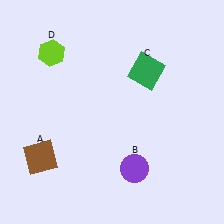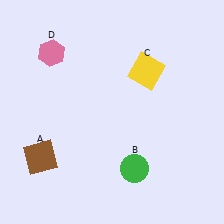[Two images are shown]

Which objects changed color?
B changed from purple to green. C changed from green to yellow. D changed from lime to pink.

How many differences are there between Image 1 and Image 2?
There are 3 differences between the two images.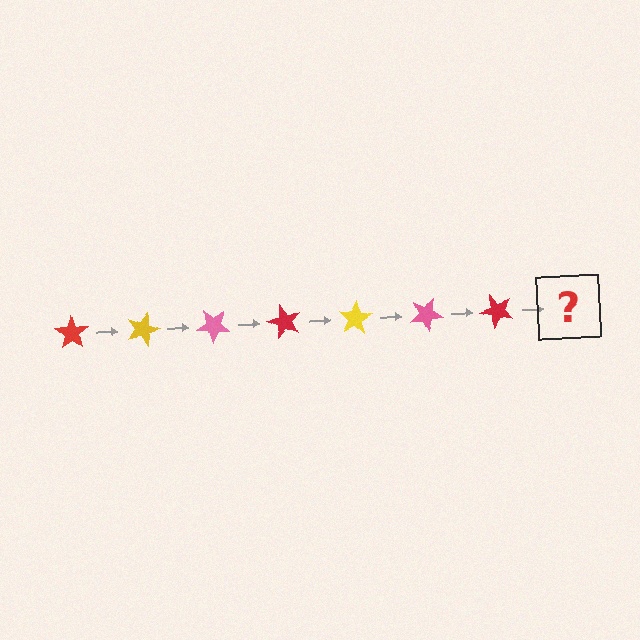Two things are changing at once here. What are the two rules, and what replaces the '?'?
The two rules are that it rotates 20 degrees each step and the color cycles through red, yellow, and pink. The '?' should be a yellow star, rotated 140 degrees from the start.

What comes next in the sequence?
The next element should be a yellow star, rotated 140 degrees from the start.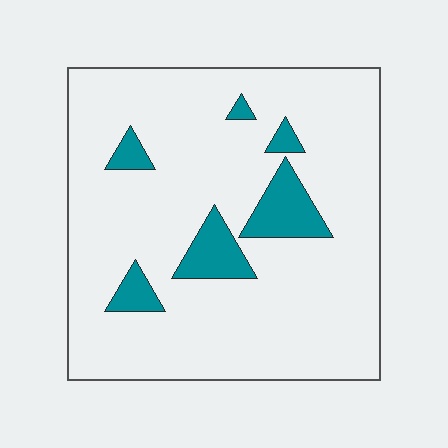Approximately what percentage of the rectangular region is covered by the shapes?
Approximately 10%.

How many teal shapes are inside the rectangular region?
6.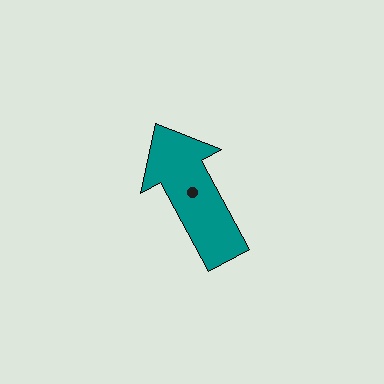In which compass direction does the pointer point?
Northwest.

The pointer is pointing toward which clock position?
Roughly 11 o'clock.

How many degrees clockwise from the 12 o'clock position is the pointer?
Approximately 332 degrees.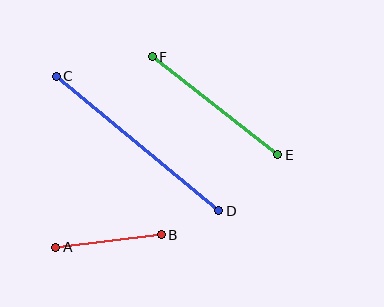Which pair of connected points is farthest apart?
Points C and D are farthest apart.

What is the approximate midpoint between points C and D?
The midpoint is at approximately (138, 144) pixels.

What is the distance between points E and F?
The distance is approximately 159 pixels.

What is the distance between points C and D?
The distance is approximately 211 pixels.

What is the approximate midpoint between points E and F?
The midpoint is at approximately (215, 106) pixels.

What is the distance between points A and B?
The distance is approximately 106 pixels.